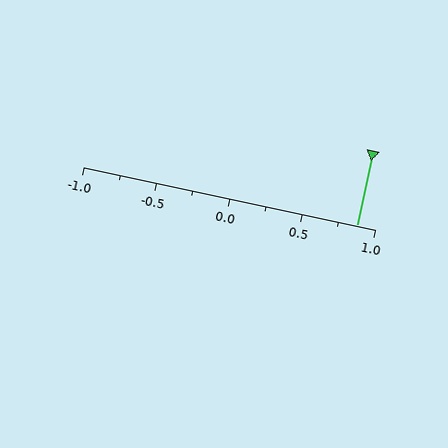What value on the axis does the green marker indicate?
The marker indicates approximately 0.88.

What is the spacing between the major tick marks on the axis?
The major ticks are spaced 0.5 apart.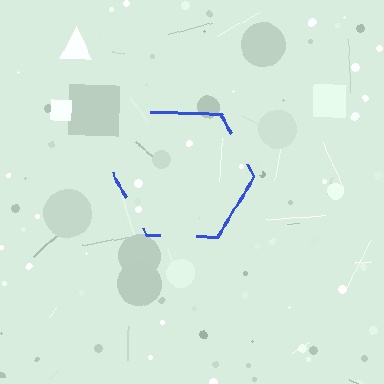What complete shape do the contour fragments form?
The contour fragments form a hexagon.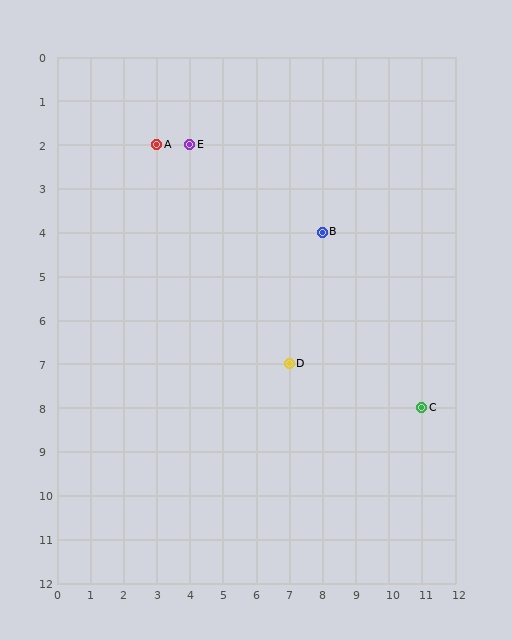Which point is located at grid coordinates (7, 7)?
Point D is at (7, 7).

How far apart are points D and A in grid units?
Points D and A are 4 columns and 5 rows apart (about 6.4 grid units diagonally).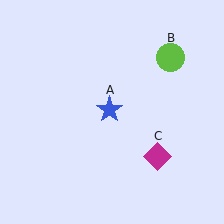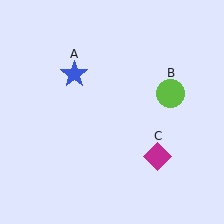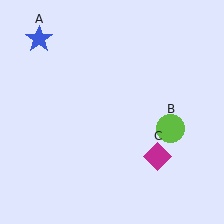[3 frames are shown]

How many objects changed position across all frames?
2 objects changed position: blue star (object A), lime circle (object B).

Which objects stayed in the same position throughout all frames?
Magenta diamond (object C) remained stationary.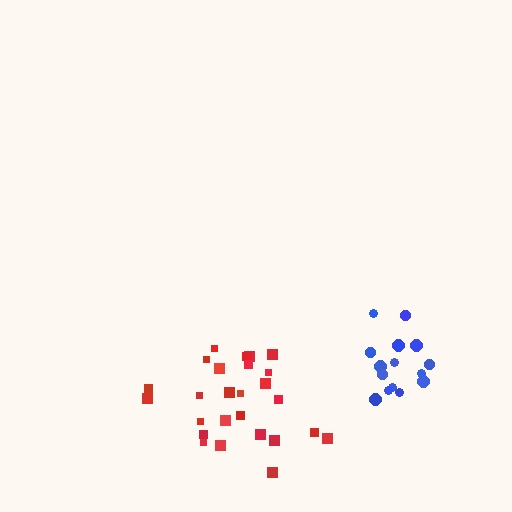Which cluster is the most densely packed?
Blue.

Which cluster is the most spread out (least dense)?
Red.